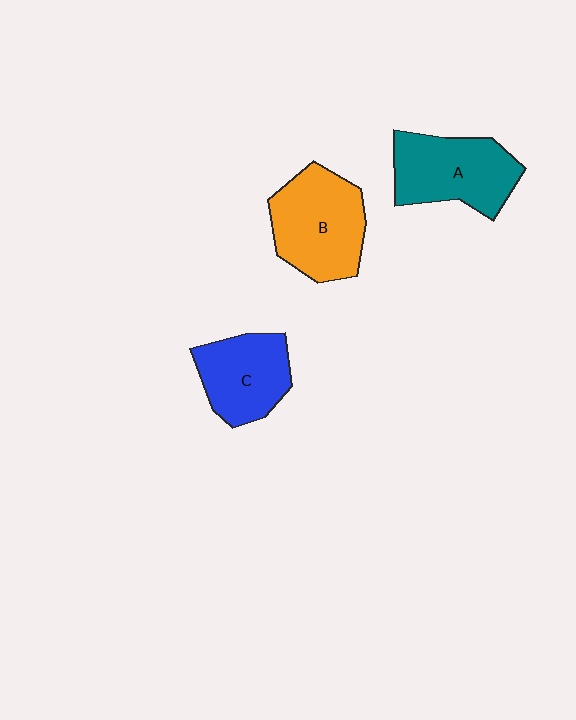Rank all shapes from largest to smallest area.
From largest to smallest: B (orange), A (teal), C (blue).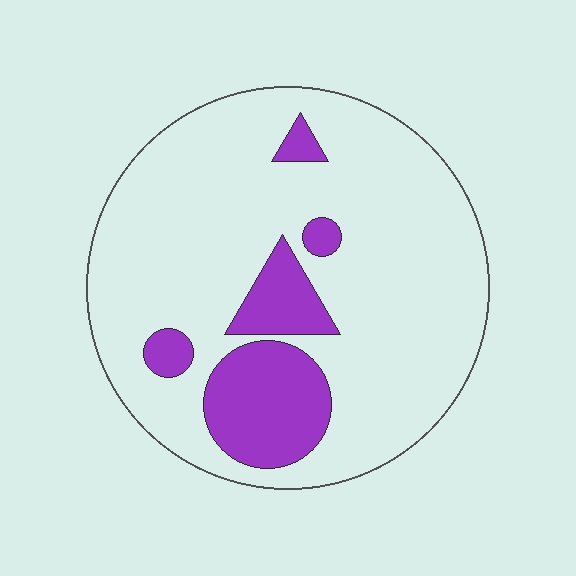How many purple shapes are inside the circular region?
5.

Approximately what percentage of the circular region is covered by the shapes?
Approximately 20%.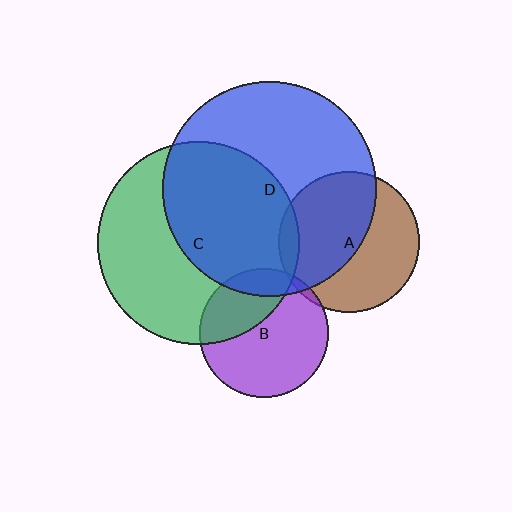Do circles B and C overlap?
Yes.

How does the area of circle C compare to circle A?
Approximately 2.0 times.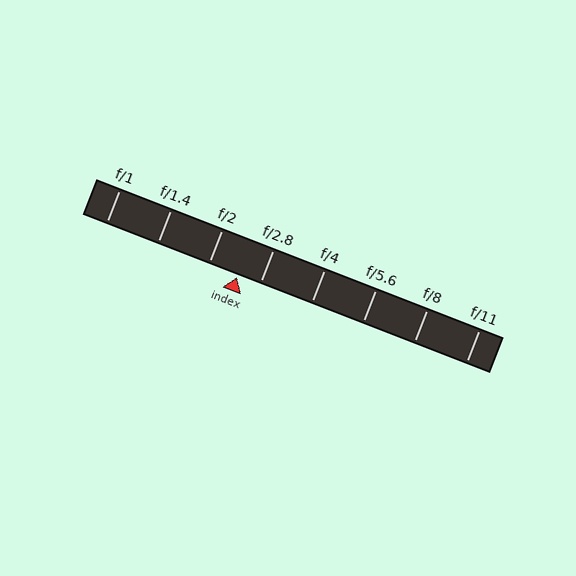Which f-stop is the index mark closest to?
The index mark is closest to f/2.8.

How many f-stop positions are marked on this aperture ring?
There are 8 f-stop positions marked.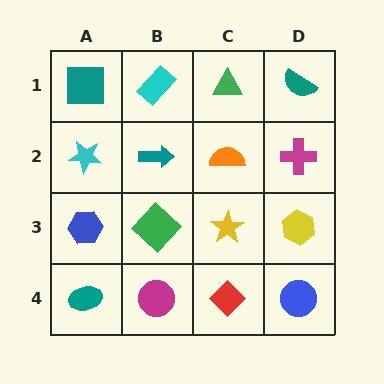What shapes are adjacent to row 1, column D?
A magenta cross (row 2, column D), a green triangle (row 1, column C).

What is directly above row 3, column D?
A magenta cross.